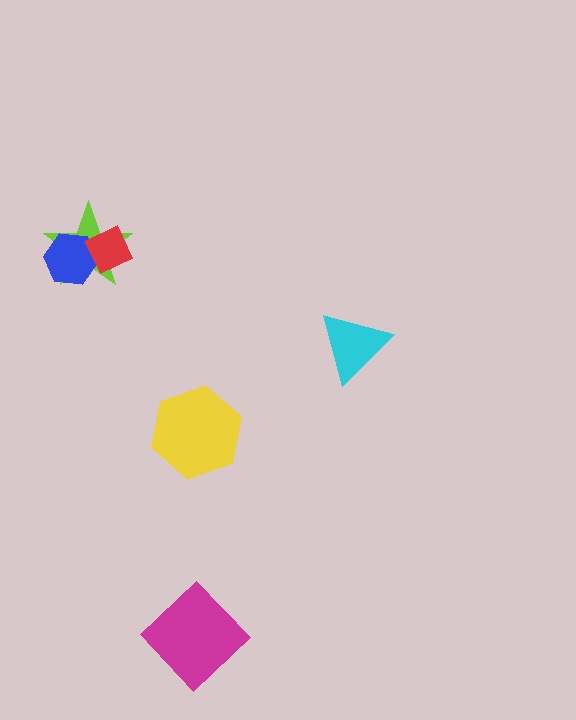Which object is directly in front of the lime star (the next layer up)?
The blue hexagon is directly in front of the lime star.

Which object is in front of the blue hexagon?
The red diamond is in front of the blue hexagon.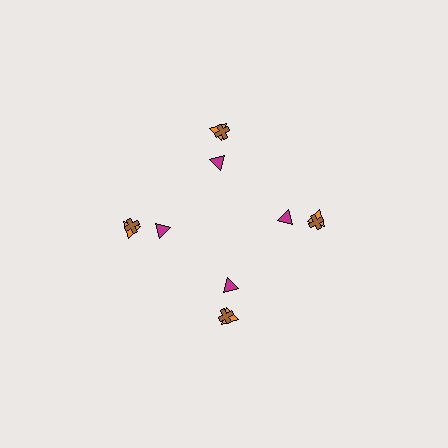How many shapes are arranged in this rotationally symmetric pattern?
There are 12 shapes, arranged in 4 groups of 3.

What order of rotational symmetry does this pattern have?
This pattern has 4-fold rotational symmetry.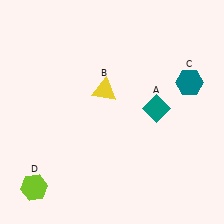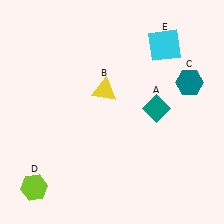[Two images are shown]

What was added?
A cyan square (E) was added in Image 2.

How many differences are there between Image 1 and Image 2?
There is 1 difference between the two images.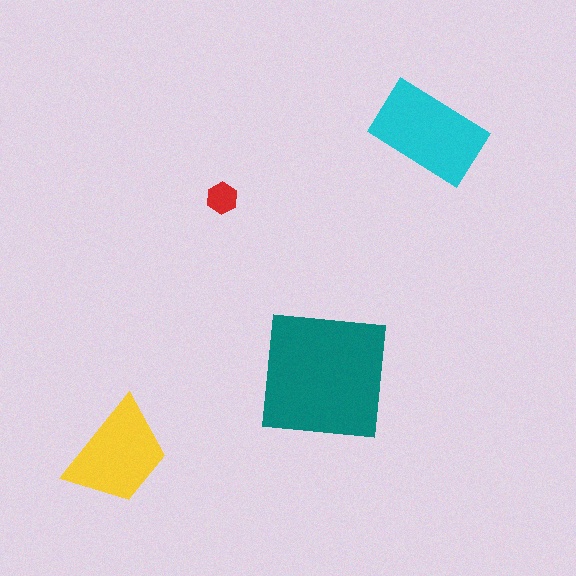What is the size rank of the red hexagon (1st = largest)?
4th.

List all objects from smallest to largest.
The red hexagon, the yellow trapezoid, the cyan rectangle, the teal square.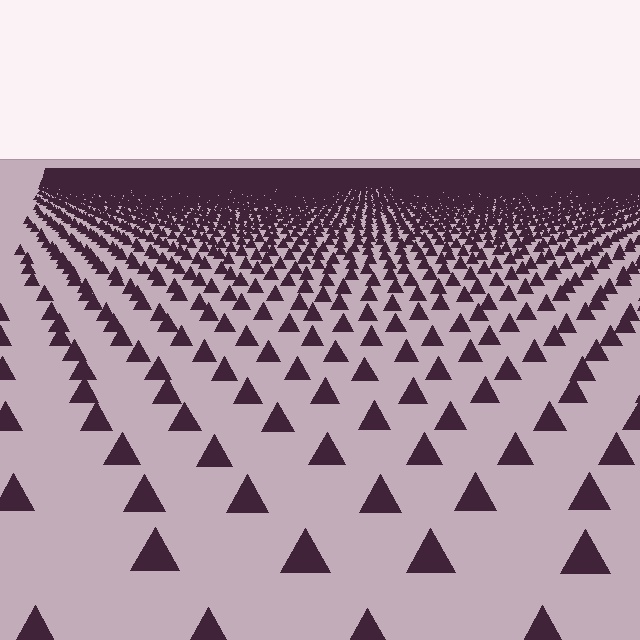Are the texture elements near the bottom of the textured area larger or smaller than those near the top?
Larger. Near the bottom, elements are closer to the viewer and appear at a bigger on-screen size.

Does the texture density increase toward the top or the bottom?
Density increases toward the top.